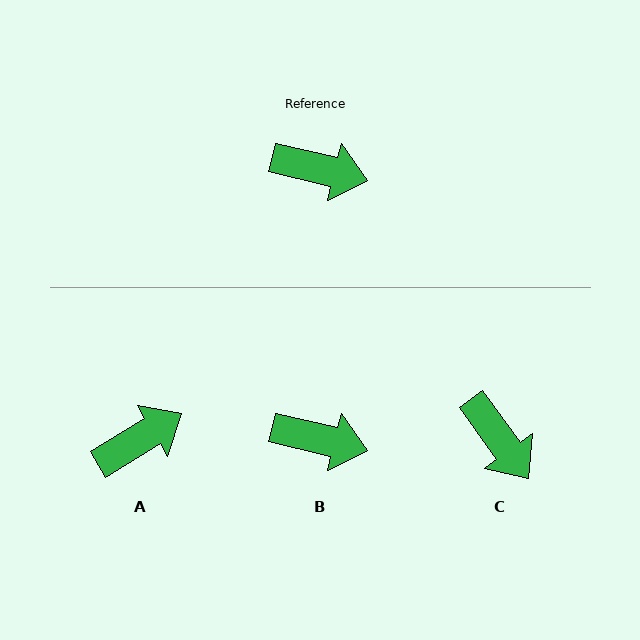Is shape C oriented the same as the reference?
No, it is off by about 41 degrees.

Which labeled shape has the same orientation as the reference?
B.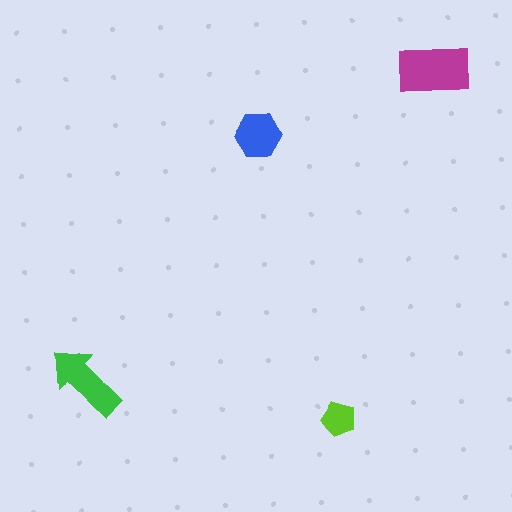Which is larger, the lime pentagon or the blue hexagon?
The blue hexagon.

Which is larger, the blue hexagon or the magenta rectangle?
The magenta rectangle.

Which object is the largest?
The magenta rectangle.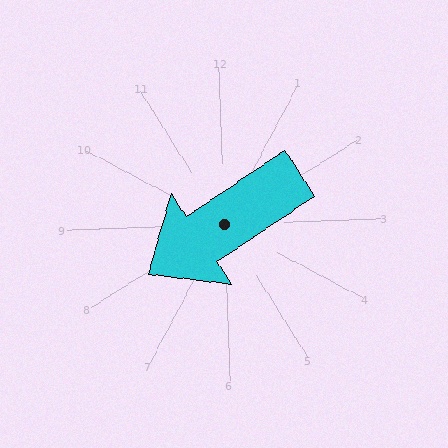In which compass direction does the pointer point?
Southwest.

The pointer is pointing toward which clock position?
Roughly 8 o'clock.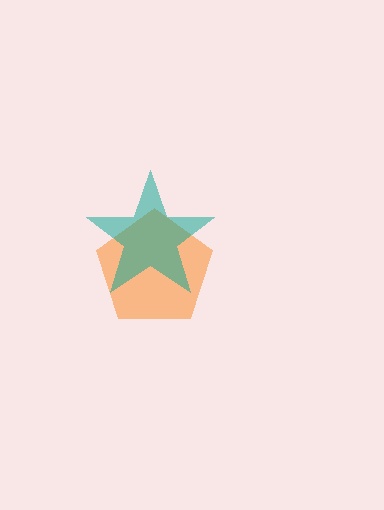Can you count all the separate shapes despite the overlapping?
Yes, there are 2 separate shapes.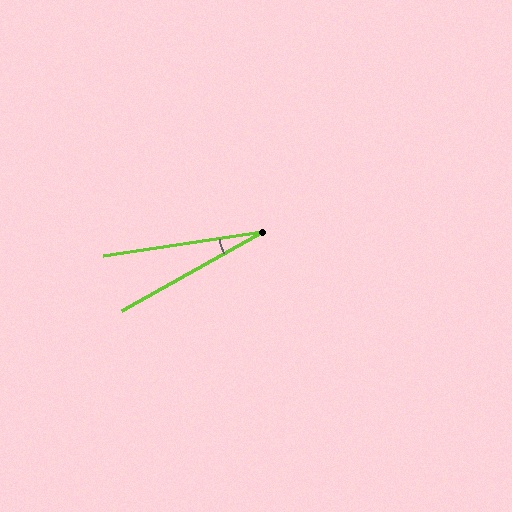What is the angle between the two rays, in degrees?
Approximately 21 degrees.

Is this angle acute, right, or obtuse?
It is acute.